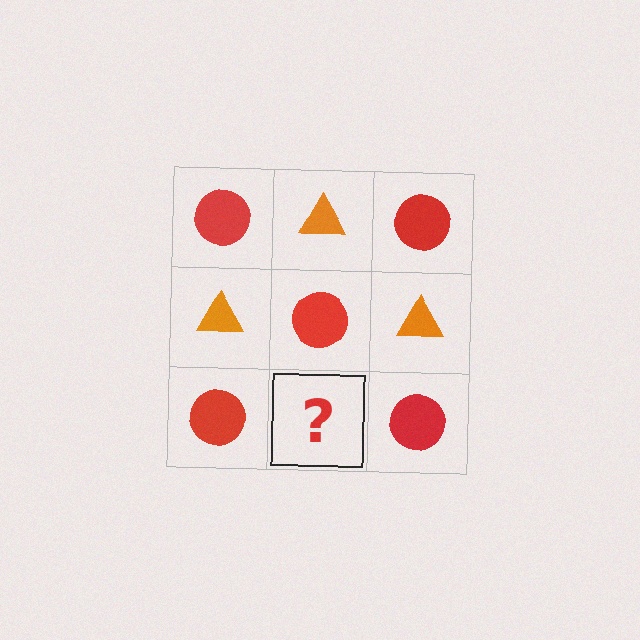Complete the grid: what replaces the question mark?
The question mark should be replaced with an orange triangle.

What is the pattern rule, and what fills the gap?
The rule is that it alternates red circle and orange triangle in a checkerboard pattern. The gap should be filled with an orange triangle.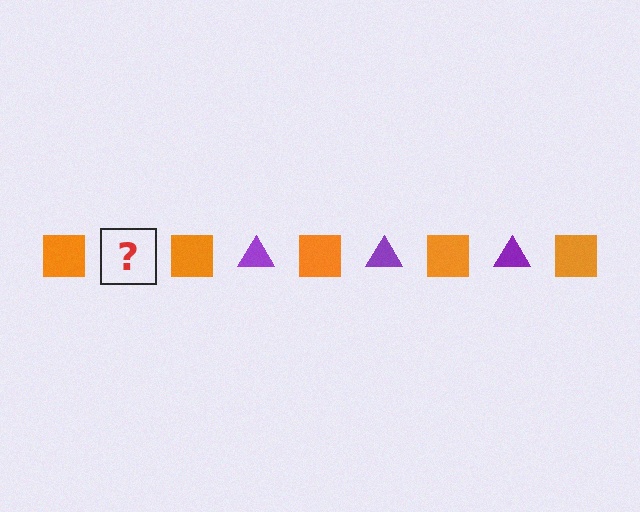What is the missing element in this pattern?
The missing element is a purple triangle.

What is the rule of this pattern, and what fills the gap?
The rule is that the pattern alternates between orange square and purple triangle. The gap should be filled with a purple triangle.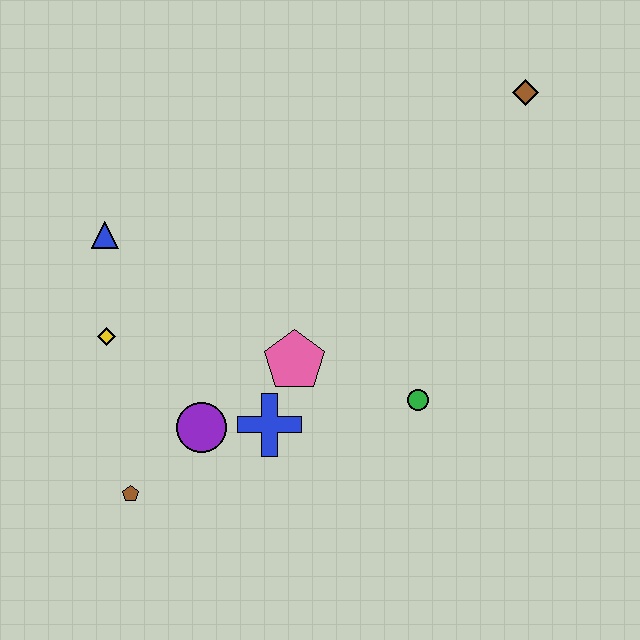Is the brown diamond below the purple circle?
No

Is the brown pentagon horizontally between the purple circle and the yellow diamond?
Yes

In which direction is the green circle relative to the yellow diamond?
The green circle is to the right of the yellow diamond.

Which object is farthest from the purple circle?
The brown diamond is farthest from the purple circle.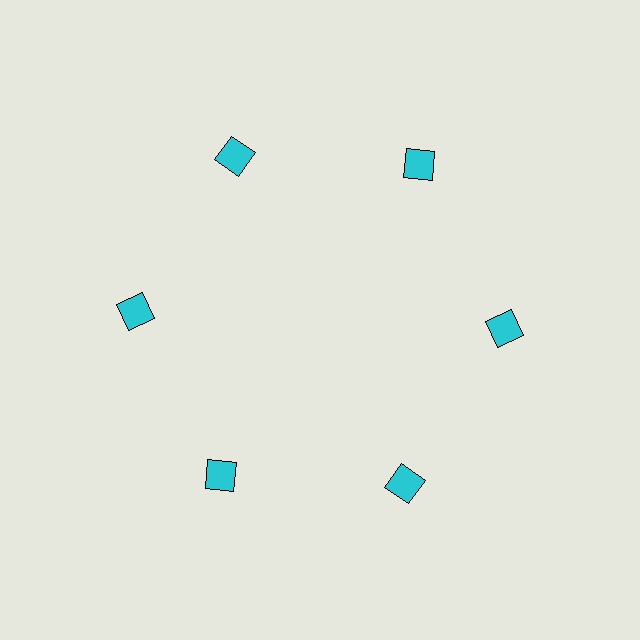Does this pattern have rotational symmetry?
Yes, this pattern has 6-fold rotational symmetry. It looks the same after rotating 60 degrees around the center.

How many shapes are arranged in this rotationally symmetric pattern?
There are 6 shapes, arranged in 6 groups of 1.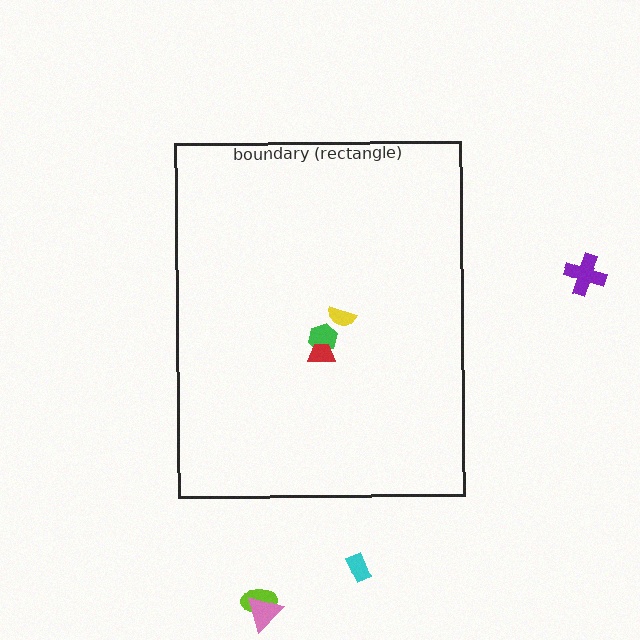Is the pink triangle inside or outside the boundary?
Outside.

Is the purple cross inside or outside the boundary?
Outside.